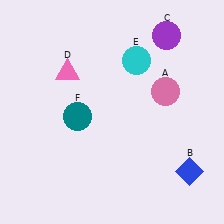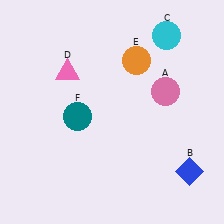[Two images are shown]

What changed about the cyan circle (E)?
In Image 1, E is cyan. In Image 2, it changed to orange.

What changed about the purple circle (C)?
In Image 1, C is purple. In Image 2, it changed to cyan.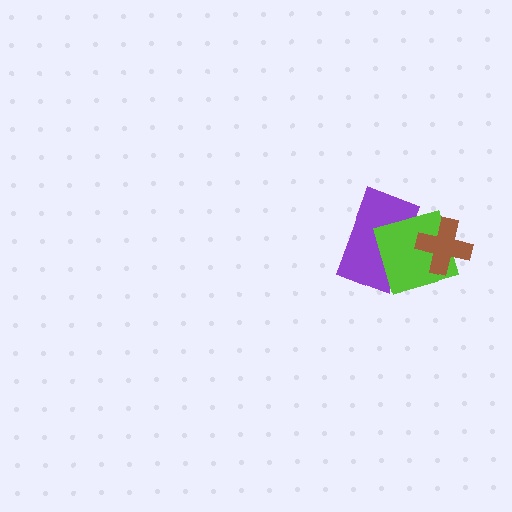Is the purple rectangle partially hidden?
Yes, it is partially covered by another shape.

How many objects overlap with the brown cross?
2 objects overlap with the brown cross.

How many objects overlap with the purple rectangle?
2 objects overlap with the purple rectangle.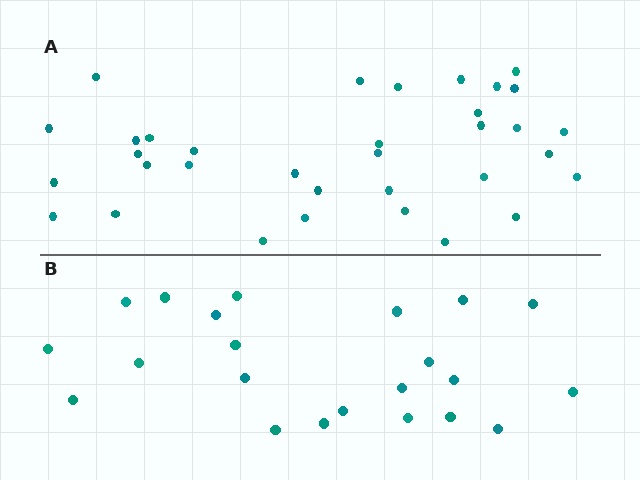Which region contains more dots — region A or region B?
Region A (the top region) has more dots.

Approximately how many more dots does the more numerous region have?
Region A has roughly 12 or so more dots than region B.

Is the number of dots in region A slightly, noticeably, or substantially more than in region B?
Region A has substantially more. The ratio is roughly 1.5 to 1.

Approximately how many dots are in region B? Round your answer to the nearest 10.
About 20 dots. (The exact count is 22, which rounds to 20.)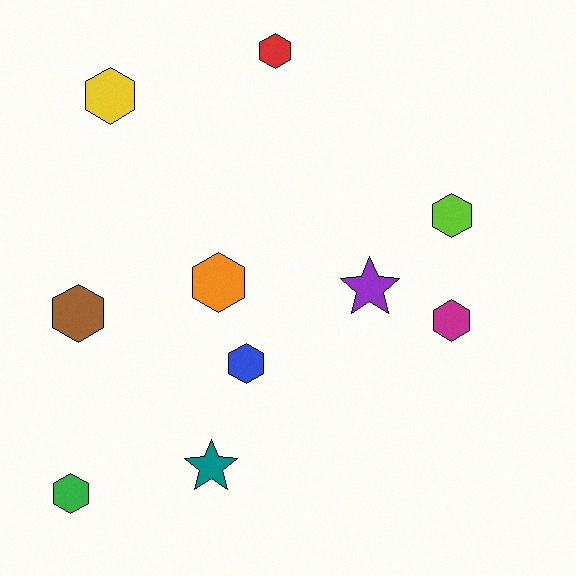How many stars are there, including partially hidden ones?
There are 2 stars.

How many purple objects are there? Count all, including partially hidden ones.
There is 1 purple object.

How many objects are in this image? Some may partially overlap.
There are 10 objects.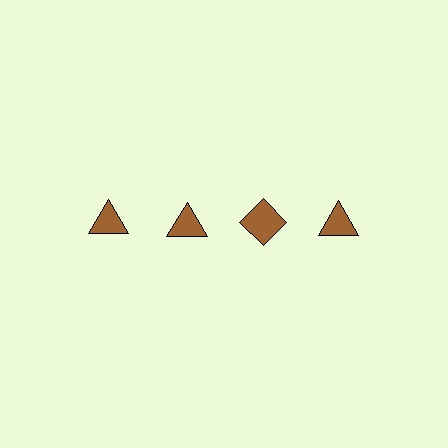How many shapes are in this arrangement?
There are 4 shapes arranged in a grid pattern.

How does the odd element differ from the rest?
It has a different shape: diamond instead of triangle.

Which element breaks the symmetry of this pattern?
The brown diamond in the top row, center column breaks the symmetry. All other shapes are brown triangles.